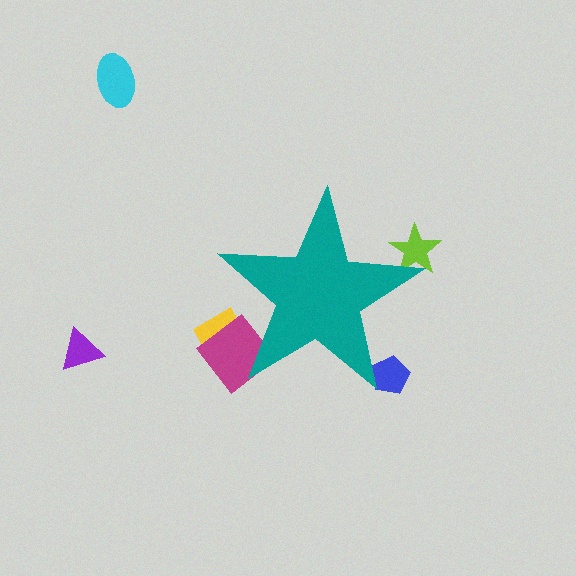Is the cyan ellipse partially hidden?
No, the cyan ellipse is fully visible.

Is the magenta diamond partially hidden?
Yes, the magenta diamond is partially hidden behind the teal star.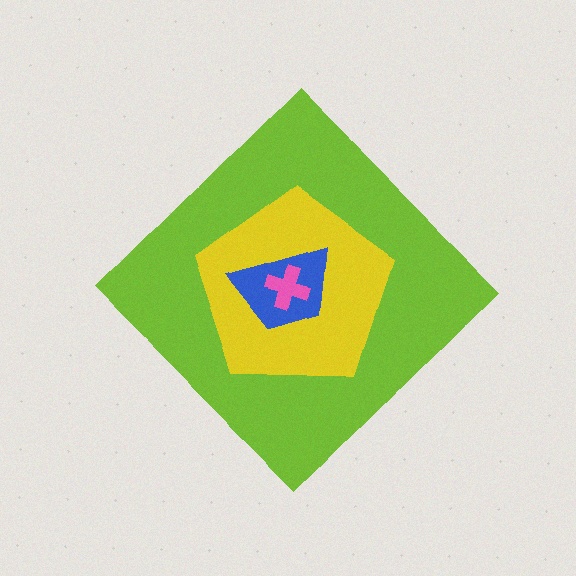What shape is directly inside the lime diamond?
The yellow pentagon.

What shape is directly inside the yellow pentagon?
The blue trapezoid.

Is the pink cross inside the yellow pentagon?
Yes.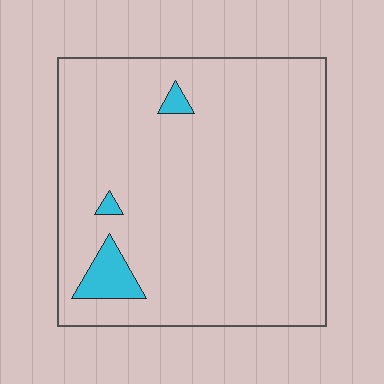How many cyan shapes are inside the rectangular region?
3.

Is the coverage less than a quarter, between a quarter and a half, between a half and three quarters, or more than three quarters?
Less than a quarter.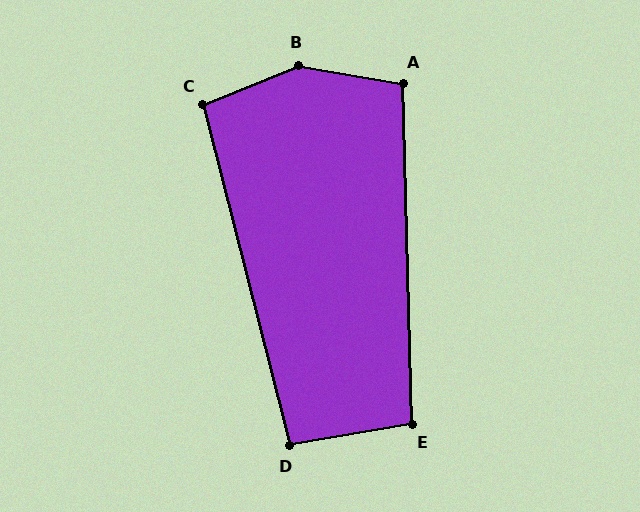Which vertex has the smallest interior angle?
D, at approximately 94 degrees.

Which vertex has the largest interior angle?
B, at approximately 148 degrees.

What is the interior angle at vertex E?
Approximately 98 degrees (obtuse).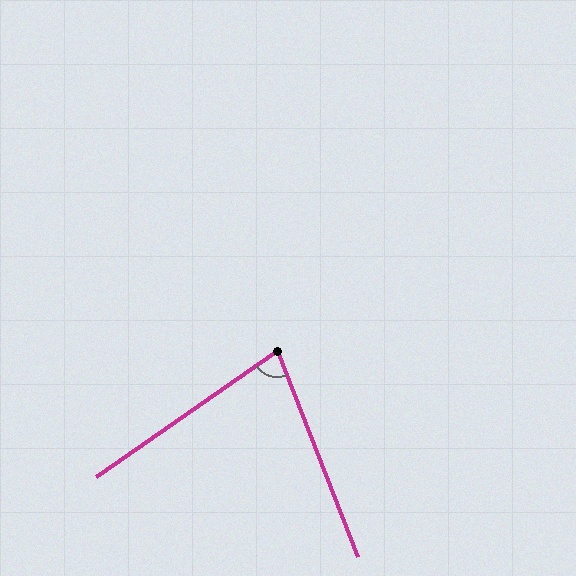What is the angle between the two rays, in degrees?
Approximately 76 degrees.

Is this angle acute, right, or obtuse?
It is acute.